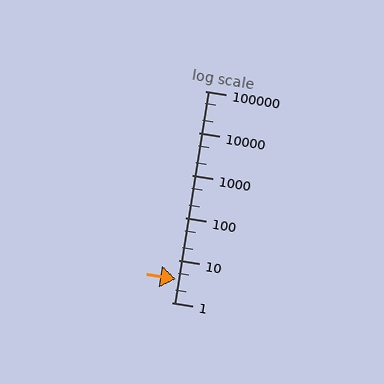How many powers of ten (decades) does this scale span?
The scale spans 5 decades, from 1 to 100000.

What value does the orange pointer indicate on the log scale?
The pointer indicates approximately 3.6.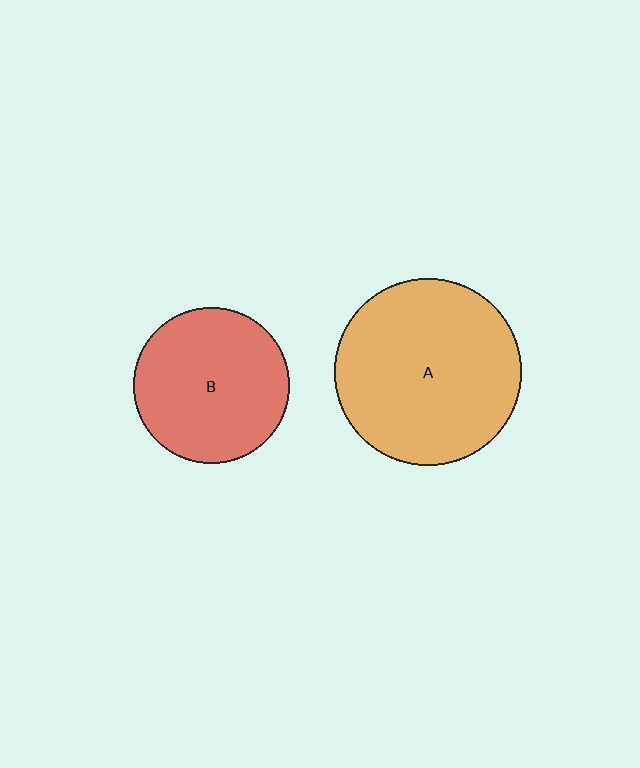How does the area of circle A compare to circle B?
Approximately 1.4 times.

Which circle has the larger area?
Circle A (orange).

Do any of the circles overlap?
No, none of the circles overlap.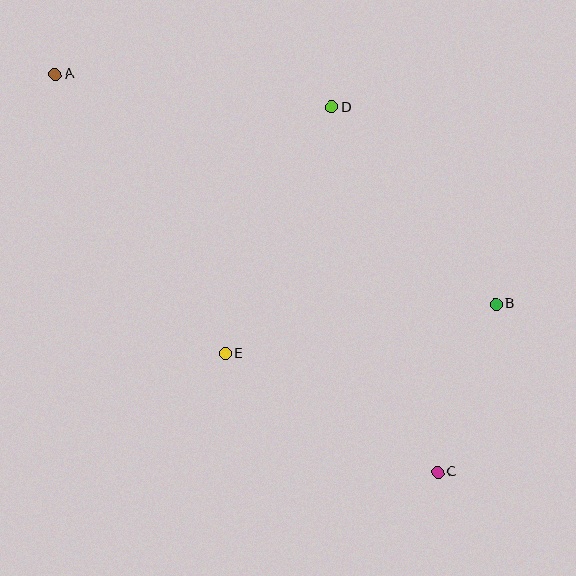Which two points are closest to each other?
Points B and C are closest to each other.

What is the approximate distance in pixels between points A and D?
The distance between A and D is approximately 278 pixels.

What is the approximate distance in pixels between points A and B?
The distance between A and B is approximately 497 pixels.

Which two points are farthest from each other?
Points A and C are farthest from each other.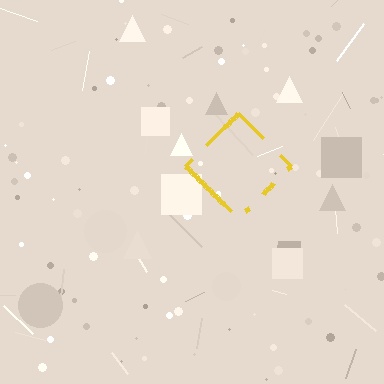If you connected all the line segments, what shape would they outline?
They would outline a diamond.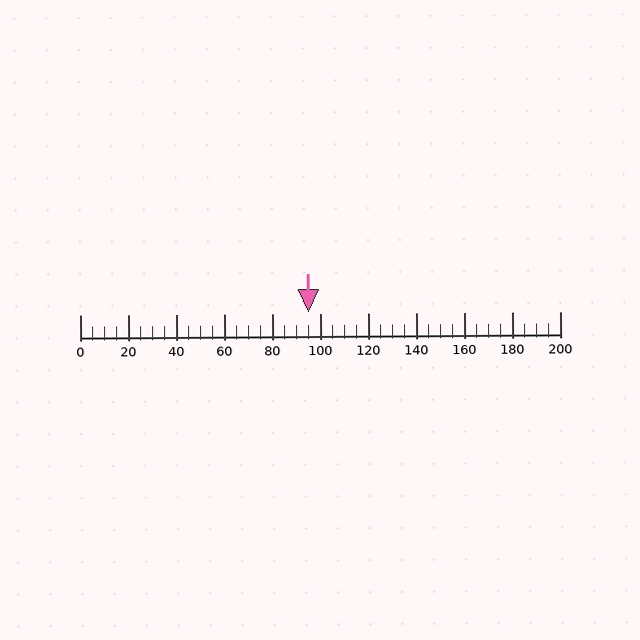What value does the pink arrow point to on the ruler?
The pink arrow points to approximately 95.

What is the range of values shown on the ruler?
The ruler shows values from 0 to 200.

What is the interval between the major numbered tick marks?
The major tick marks are spaced 20 units apart.